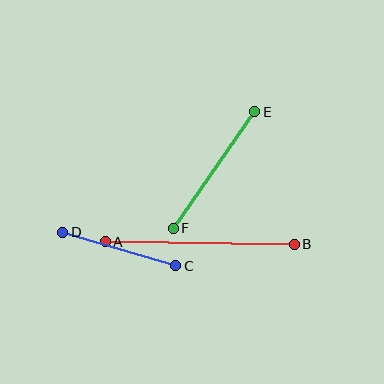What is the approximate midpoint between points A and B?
The midpoint is at approximately (200, 243) pixels.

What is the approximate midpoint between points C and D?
The midpoint is at approximately (119, 249) pixels.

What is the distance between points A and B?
The distance is approximately 189 pixels.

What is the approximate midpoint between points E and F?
The midpoint is at approximately (214, 170) pixels.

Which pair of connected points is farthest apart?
Points A and B are farthest apart.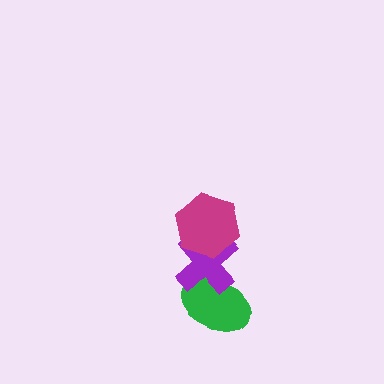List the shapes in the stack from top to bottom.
From top to bottom: the magenta hexagon, the purple cross, the green ellipse.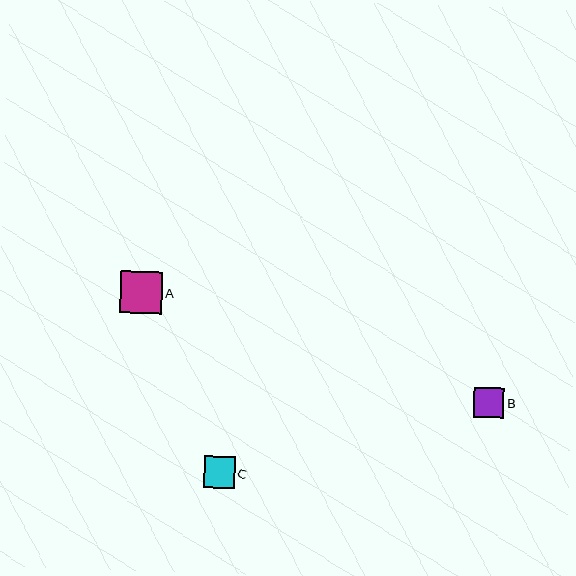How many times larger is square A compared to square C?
Square A is approximately 1.3 times the size of square C.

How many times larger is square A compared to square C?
Square A is approximately 1.3 times the size of square C.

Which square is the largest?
Square A is the largest with a size of approximately 41 pixels.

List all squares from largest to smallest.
From largest to smallest: A, C, B.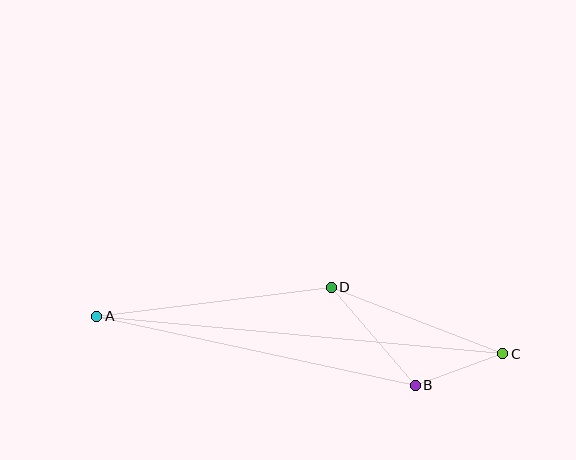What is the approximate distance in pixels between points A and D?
The distance between A and D is approximately 236 pixels.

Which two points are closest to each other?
Points B and C are closest to each other.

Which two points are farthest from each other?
Points A and C are farthest from each other.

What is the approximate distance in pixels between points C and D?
The distance between C and D is approximately 184 pixels.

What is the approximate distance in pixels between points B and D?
The distance between B and D is approximately 129 pixels.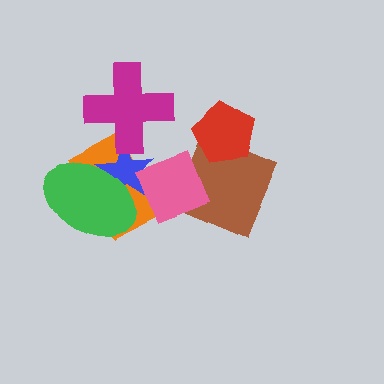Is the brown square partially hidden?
Yes, it is partially covered by another shape.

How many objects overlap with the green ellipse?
2 objects overlap with the green ellipse.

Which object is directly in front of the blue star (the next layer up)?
The magenta cross is directly in front of the blue star.